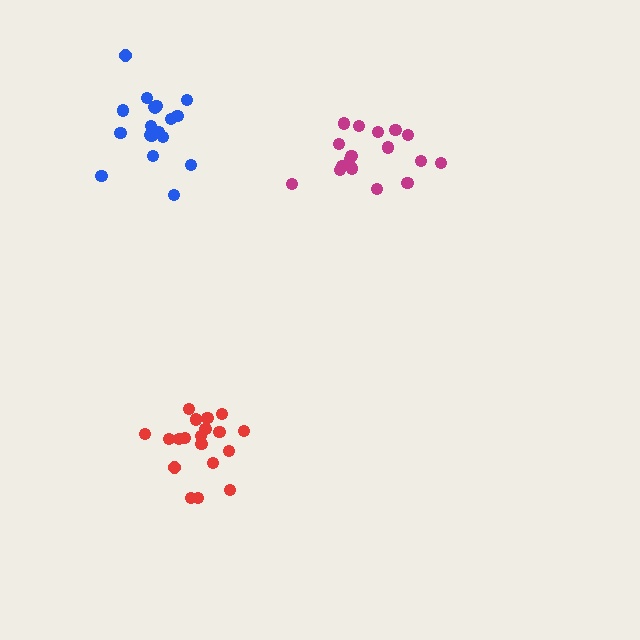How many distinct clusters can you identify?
There are 3 distinct clusters.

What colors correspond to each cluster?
The clusters are colored: red, blue, magenta.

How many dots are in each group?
Group 1: 19 dots, Group 2: 19 dots, Group 3: 17 dots (55 total).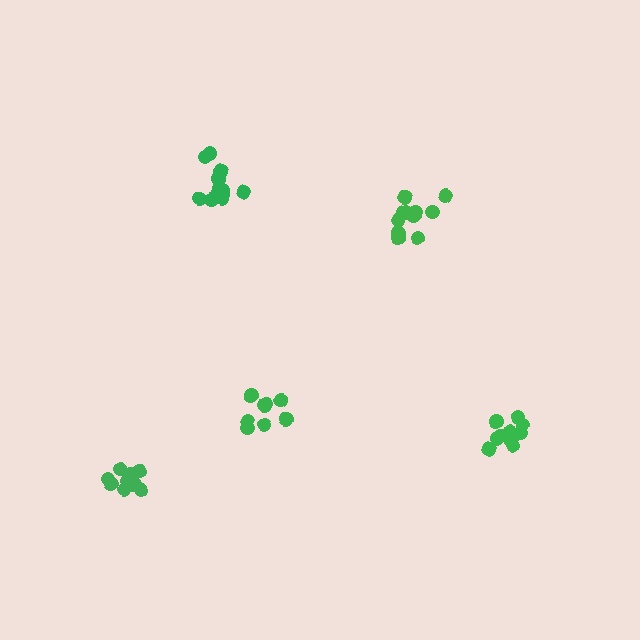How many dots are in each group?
Group 1: 8 dots, Group 2: 9 dots, Group 3: 11 dots, Group 4: 12 dots, Group 5: 12 dots (52 total).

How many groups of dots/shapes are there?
There are 5 groups.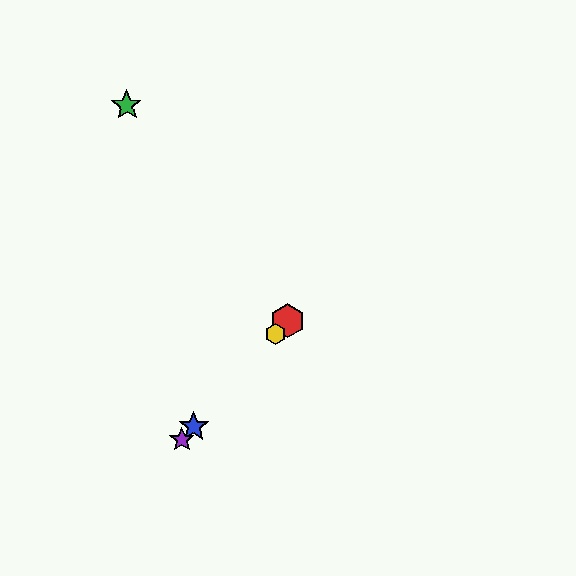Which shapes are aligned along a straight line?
The red hexagon, the blue star, the yellow hexagon, the purple star are aligned along a straight line.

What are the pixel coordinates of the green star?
The green star is at (127, 105).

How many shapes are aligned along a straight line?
4 shapes (the red hexagon, the blue star, the yellow hexagon, the purple star) are aligned along a straight line.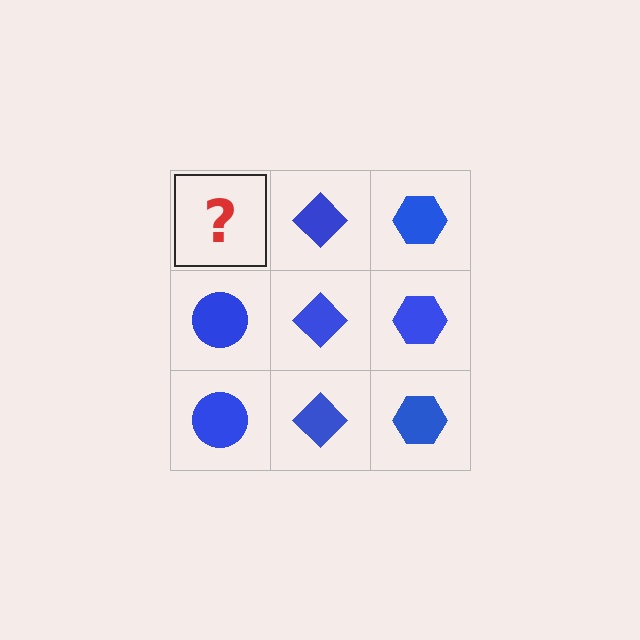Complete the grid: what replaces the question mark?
The question mark should be replaced with a blue circle.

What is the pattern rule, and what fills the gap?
The rule is that each column has a consistent shape. The gap should be filled with a blue circle.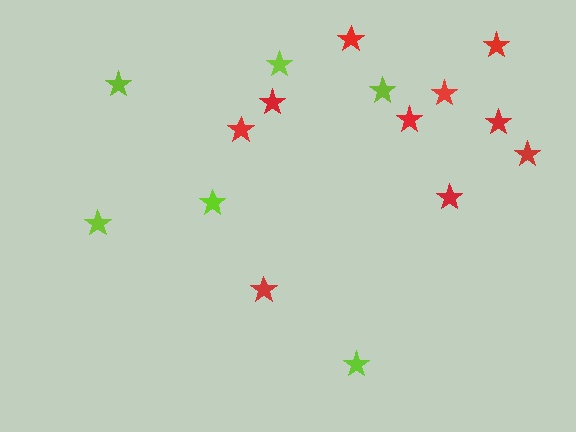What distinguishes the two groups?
There are 2 groups: one group of red stars (10) and one group of lime stars (6).